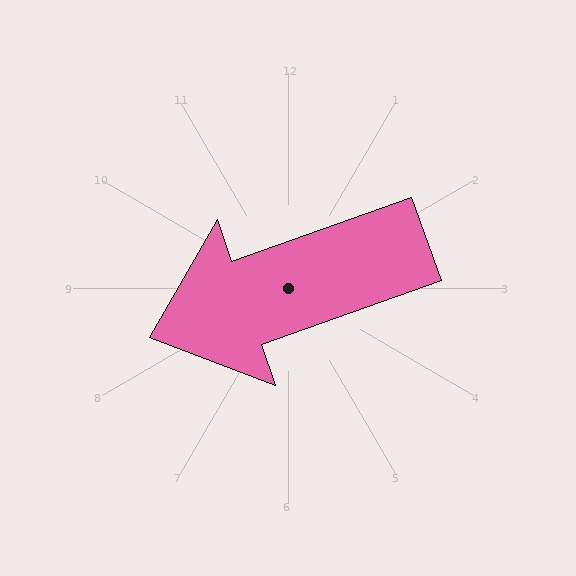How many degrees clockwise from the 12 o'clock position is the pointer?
Approximately 251 degrees.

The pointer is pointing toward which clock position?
Roughly 8 o'clock.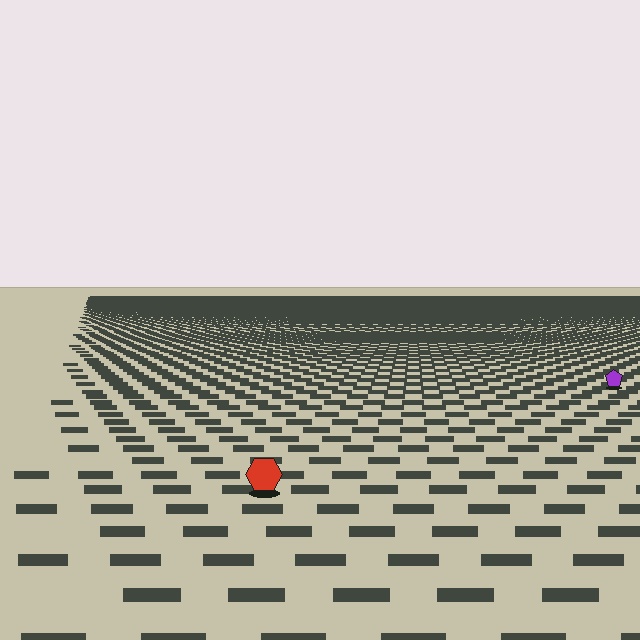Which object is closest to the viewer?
The red hexagon is closest. The texture marks near it are larger and more spread out.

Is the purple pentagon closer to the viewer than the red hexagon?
No. The red hexagon is closer — you can tell from the texture gradient: the ground texture is coarser near it.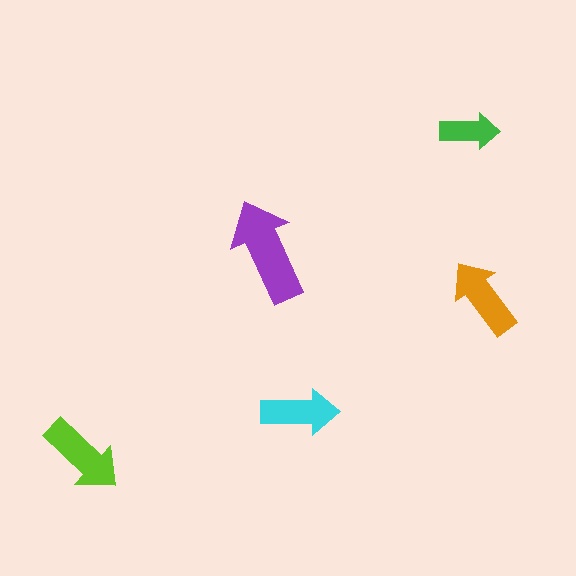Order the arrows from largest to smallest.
the purple one, the lime one, the orange one, the cyan one, the green one.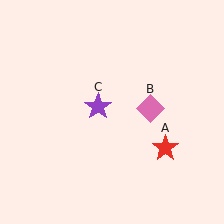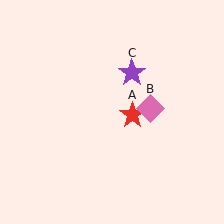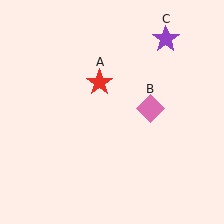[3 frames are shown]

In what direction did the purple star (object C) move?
The purple star (object C) moved up and to the right.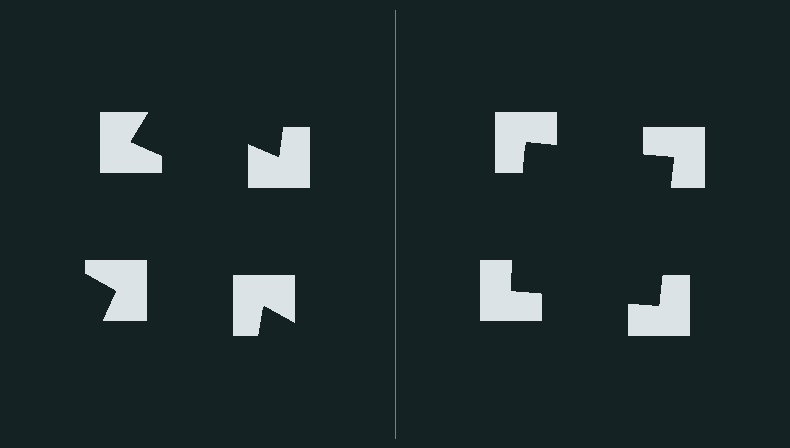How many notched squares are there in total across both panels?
8 — 4 on each side.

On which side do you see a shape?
An illusory square appears on the right side. On the left side the wedge cuts are rotated, so no coherent shape forms.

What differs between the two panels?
The notched squares are positioned identically on both sides; only the wedge orientations differ. On the right they align to a square; on the left they are misaligned.